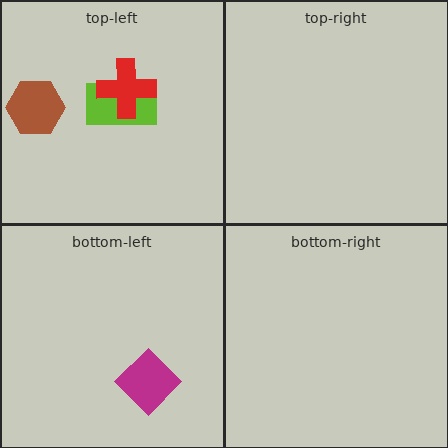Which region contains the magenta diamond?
The bottom-left region.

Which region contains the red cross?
The top-left region.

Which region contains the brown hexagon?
The top-left region.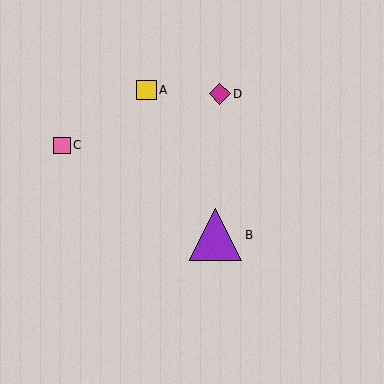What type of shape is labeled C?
Shape C is a pink square.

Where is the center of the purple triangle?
The center of the purple triangle is at (216, 235).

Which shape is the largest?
The purple triangle (labeled B) is the largest.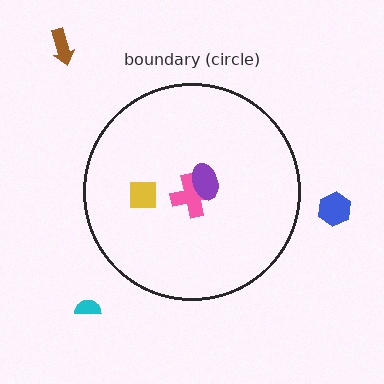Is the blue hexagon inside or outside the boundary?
Outside.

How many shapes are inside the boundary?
3 inside, 3 outside.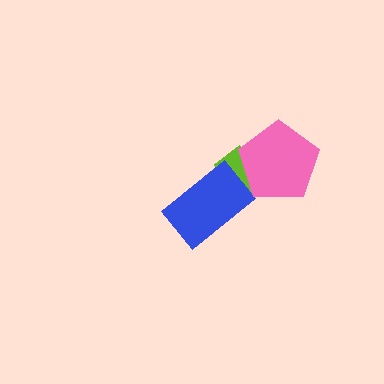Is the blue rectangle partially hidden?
No, no other shape covers it.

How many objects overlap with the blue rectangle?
1 object overlaps with the blue rectangle.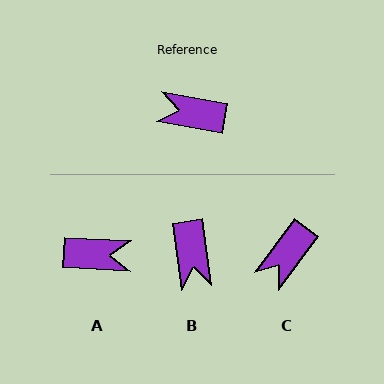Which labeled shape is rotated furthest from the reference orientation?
A, about 173 degrees away.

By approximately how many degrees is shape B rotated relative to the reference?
Approximately 108 degrees counter-clockwise.